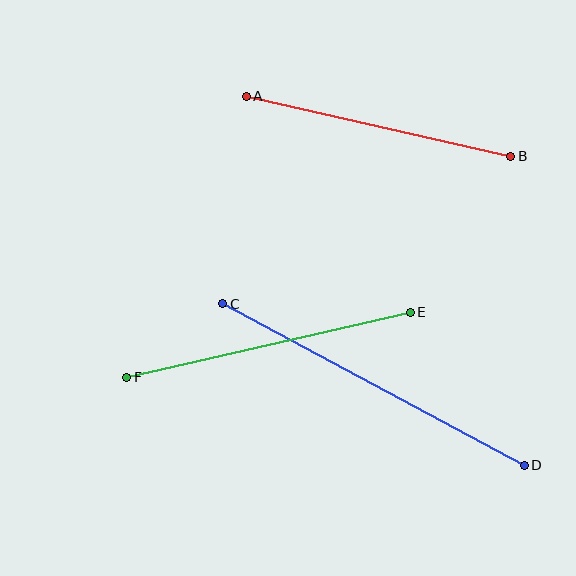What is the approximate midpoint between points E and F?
The midpoint is at approximately (268, 345) pixels.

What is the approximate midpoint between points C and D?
The midpoint is at approximately (373, 385) pixels.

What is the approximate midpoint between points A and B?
The midpoint is at approximately (378, 126) pixels.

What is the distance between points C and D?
The distance is approximately 342 pixels.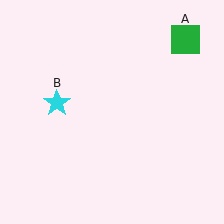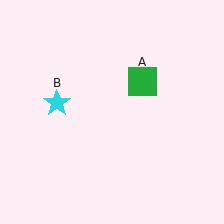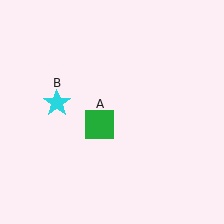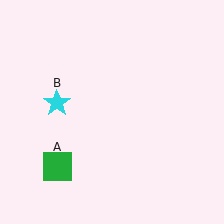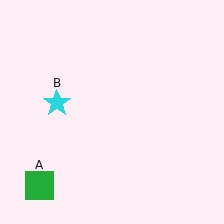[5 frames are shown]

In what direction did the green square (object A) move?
The green square (object A) moved down and to the left.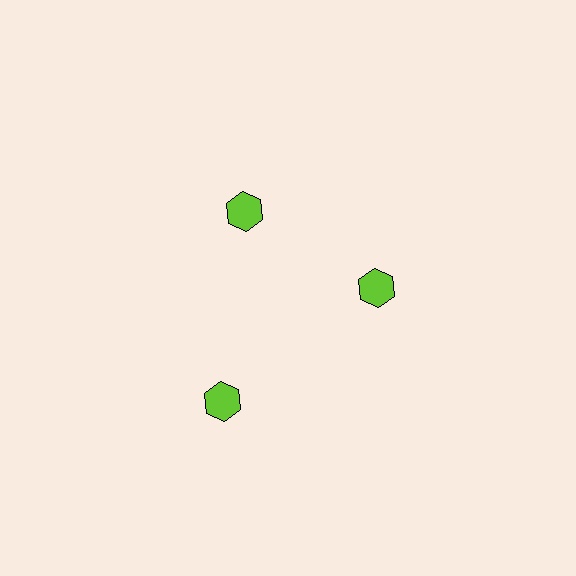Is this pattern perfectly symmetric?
No. The 3 lime hexagons are arranged in a ring, but one element near the 7 o'clock position is pushed outward from the center, breaking the 3-fold rotational symmetry.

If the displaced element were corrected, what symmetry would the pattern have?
It would have 3-fold rotational symmetry — the pattern would map onto itself every 120 degrees.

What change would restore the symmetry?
The symmetry would be restored by moving it inward, back onto the ring so that all 3 hexagons sit at equal angles and equal distance from the center.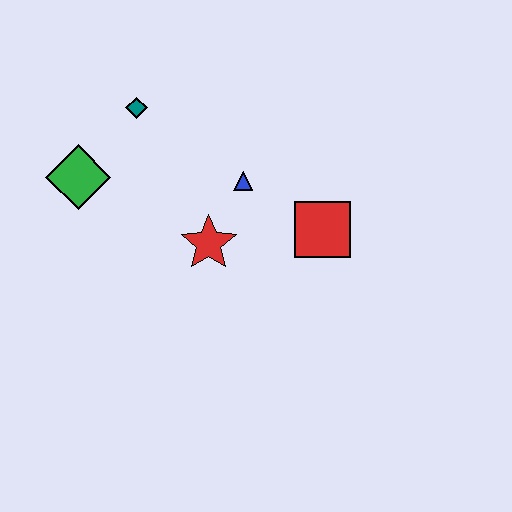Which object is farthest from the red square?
The green diamond is farthest from the red square.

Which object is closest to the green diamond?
The teal diamond is closest to the green diamond.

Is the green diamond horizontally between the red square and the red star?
No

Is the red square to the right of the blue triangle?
Yes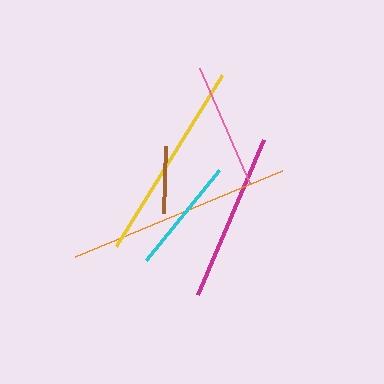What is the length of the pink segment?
The pink segment is approximately 125 pixels long.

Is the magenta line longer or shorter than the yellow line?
The yellow line is longer than the magenta line.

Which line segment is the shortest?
The brown line is the shortest at approximately 67 pixels.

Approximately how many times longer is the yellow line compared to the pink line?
The yellow line is approximately 1.6 times the length of the pink line.